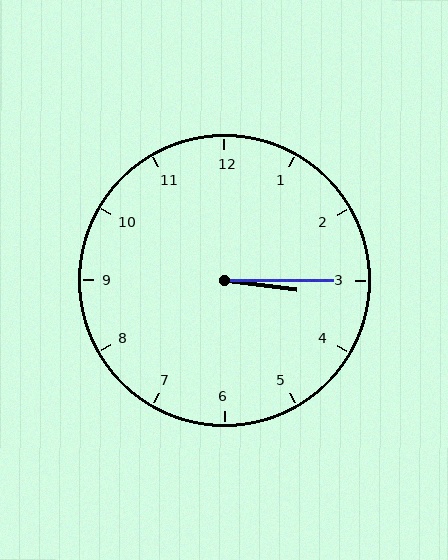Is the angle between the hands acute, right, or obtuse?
It is acute.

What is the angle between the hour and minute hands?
Approximately 8 degrees.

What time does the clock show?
3:15.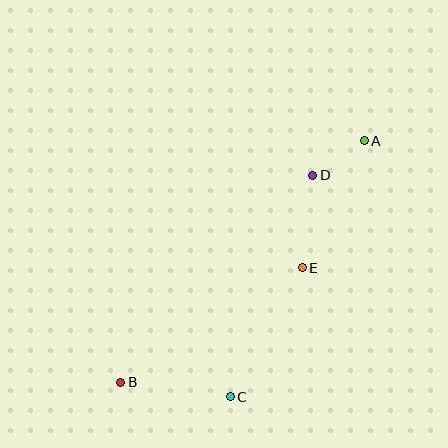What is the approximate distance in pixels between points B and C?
The distance between B and C is approximately 110 pixels.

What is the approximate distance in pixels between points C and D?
The distance between C and D is approximately 236 pixels.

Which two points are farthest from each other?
Points A and B are farthest from each other.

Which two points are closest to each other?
Points A and D are closest to each other.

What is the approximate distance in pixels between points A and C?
The distance between A and C is approximately 289 pixels.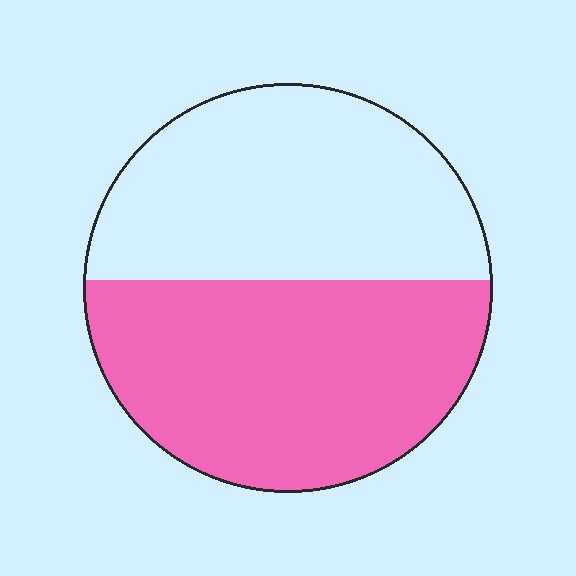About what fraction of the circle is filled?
About one half (1/2).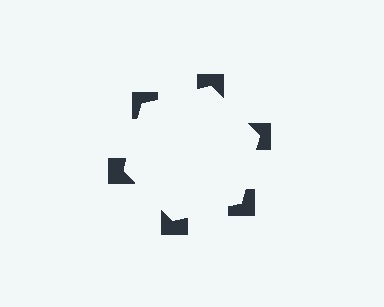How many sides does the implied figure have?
6 sides.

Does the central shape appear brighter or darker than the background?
It typically appears slightly brighter than the background, even though no actual brightness change is drawn.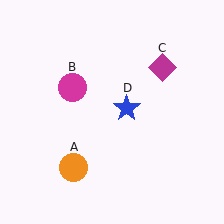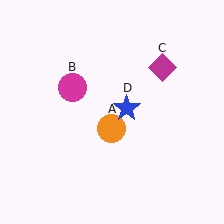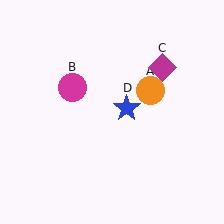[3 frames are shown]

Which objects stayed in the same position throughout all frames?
Magenta circle (object B) and magenta diamond (object C) and blue star (object D) remained stationary.